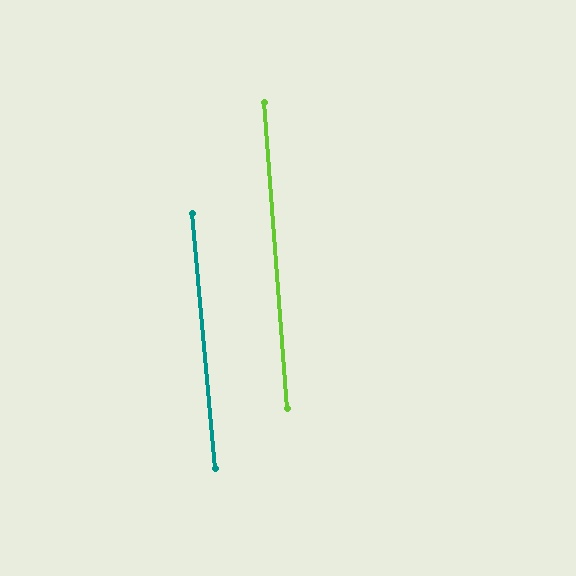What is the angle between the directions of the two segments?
Approximately 1 degree.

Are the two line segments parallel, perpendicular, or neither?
Parallel — their directions differ by only 0.9°.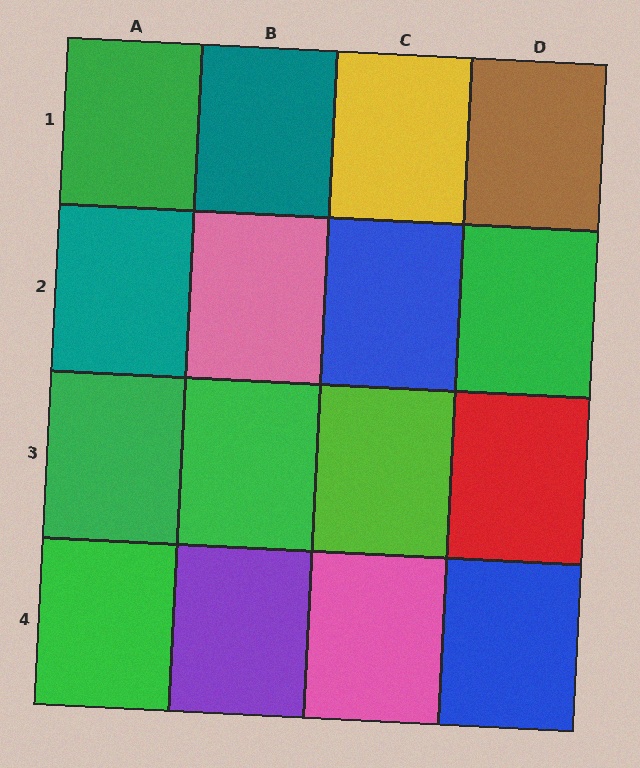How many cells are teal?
2 cells are teal.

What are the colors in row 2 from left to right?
Teal, pink, blue, green.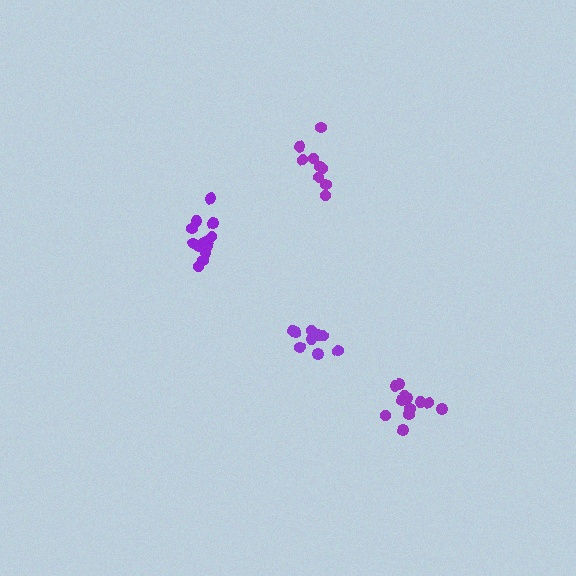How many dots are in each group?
Group 1: 12 dots, Group 2: 13 dots, Group 3: 9 dots, Group 4: 9 dots (43 total).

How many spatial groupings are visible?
There are 4 spatial groupings.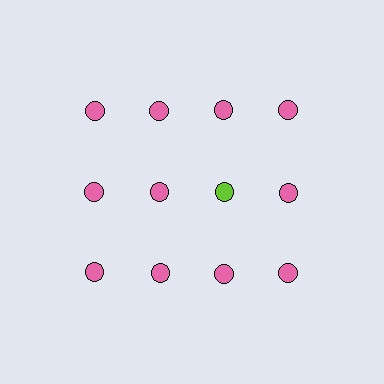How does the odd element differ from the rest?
It has a different color: lime instead of pink.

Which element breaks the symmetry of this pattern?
The lime circle in the second row, center column breaks the symmetry. All other shapes are pink circles.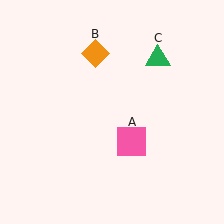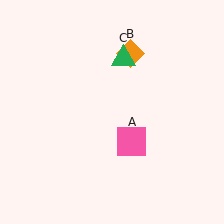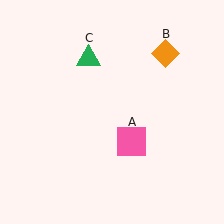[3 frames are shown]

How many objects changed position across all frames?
2 objects changed position: orange diamond (object B), green triangle (object C).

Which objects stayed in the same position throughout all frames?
Pink square (object A) remained stationary.